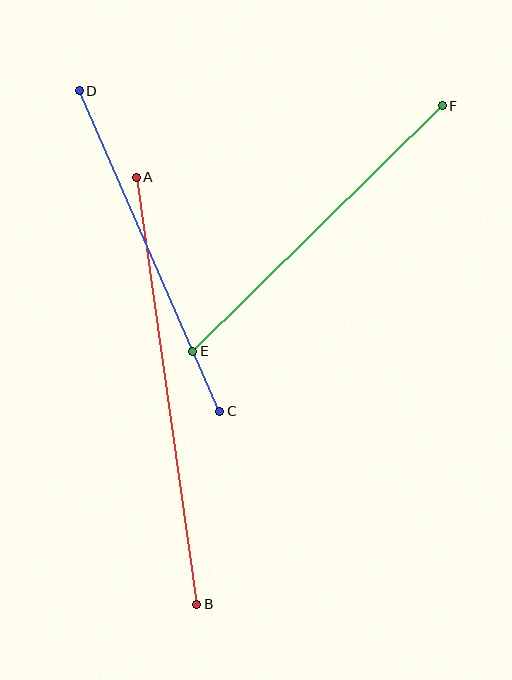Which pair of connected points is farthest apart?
Points A and B are farthest apart.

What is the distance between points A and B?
The distance is approximately 431 pixels.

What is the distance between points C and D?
The distance is approximately 350 pixels.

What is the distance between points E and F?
The distance is approximately 350 pixels.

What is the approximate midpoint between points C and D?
The midpoint is at approximately (150, 251) pixels.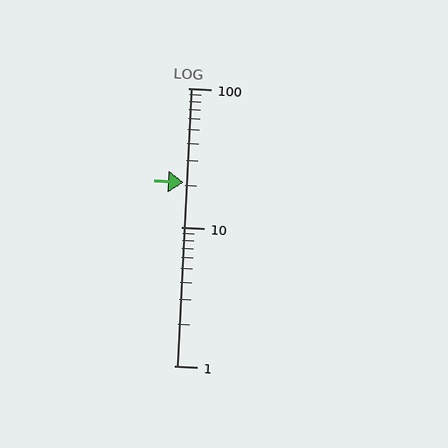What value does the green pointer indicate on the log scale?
The pointer indicates approximately 21.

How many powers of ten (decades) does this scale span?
The scale spans 2 decades, from 1 to 100.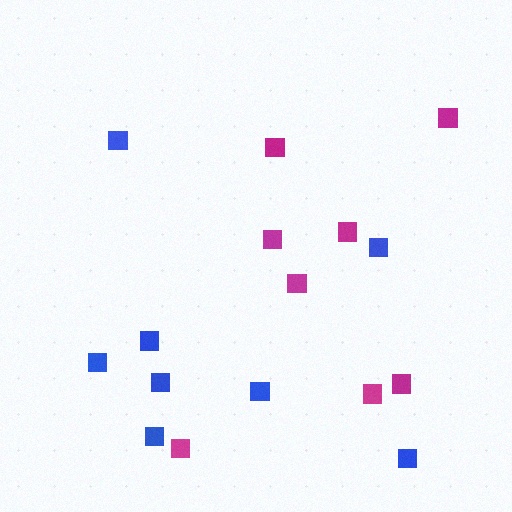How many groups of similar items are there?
There are 2 groups: one group of blue squares (8) and one group of magenta squares (8).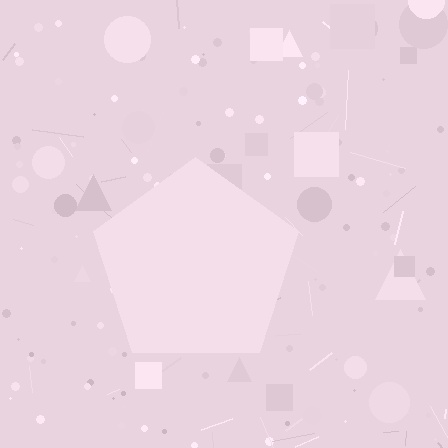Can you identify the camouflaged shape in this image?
The camouflaged shape is a pentagon.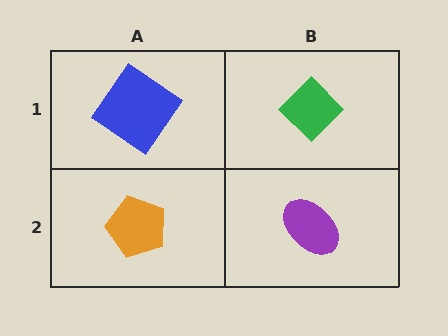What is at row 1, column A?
A blue diamond.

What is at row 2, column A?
An orange pentagon.